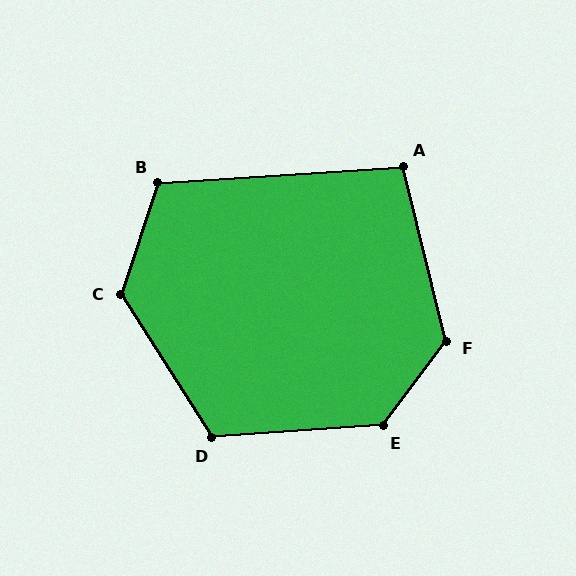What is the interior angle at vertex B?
Approximately 112 degrees (obtuse).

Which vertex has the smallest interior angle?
A, at approximately 100 degrees.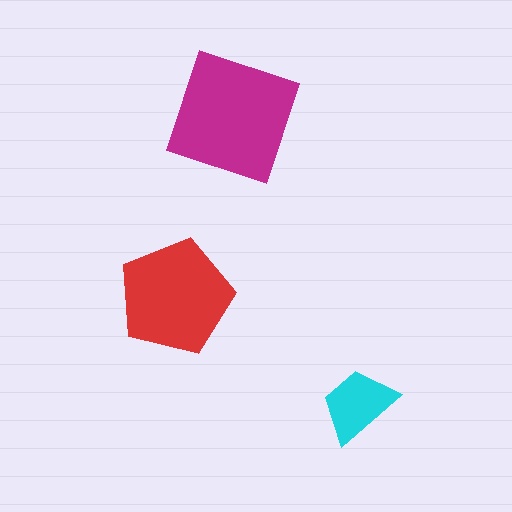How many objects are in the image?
There are 3 objects in the image.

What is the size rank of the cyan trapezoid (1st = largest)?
3rd.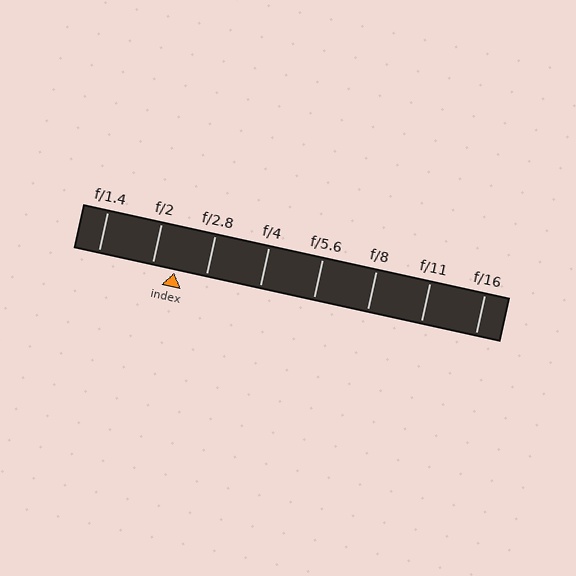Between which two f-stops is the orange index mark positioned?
The index mark is between f/2 and f/2.8.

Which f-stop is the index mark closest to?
The index mark is closest to f/2.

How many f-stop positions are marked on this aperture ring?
There are 8 f-stop positions marked.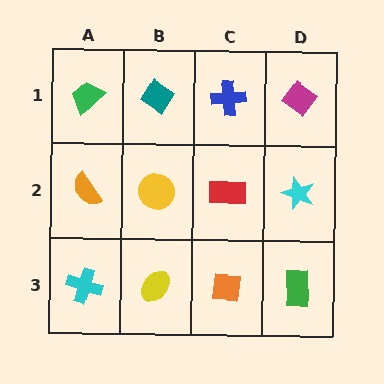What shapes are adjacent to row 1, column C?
A red rectangle (row 2, column C), a teal diamond (row 1, column B), a magenta diamond (row 1, column D).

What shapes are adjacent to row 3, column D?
A cyan star (row 2, column D), an orange square (row 3, column C).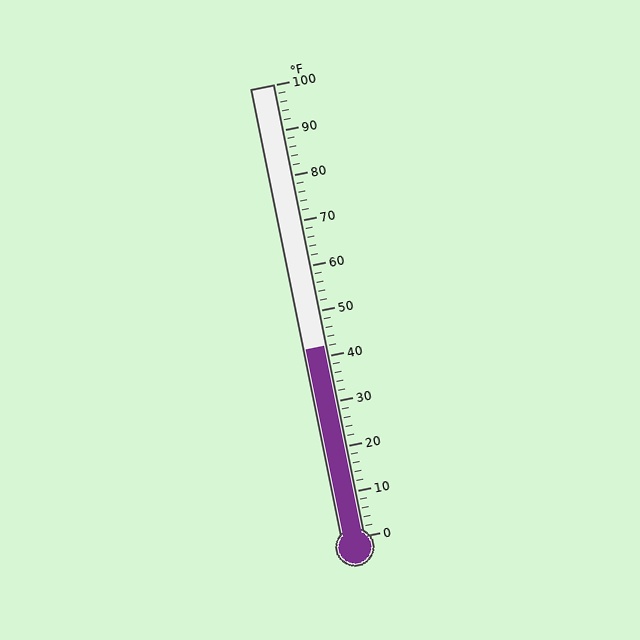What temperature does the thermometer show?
The thermometer shows approximately 42°F.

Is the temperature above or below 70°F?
The temperature is below 70°F.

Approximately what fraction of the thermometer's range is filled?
The thermometer is filled to approximately 40% of its range.